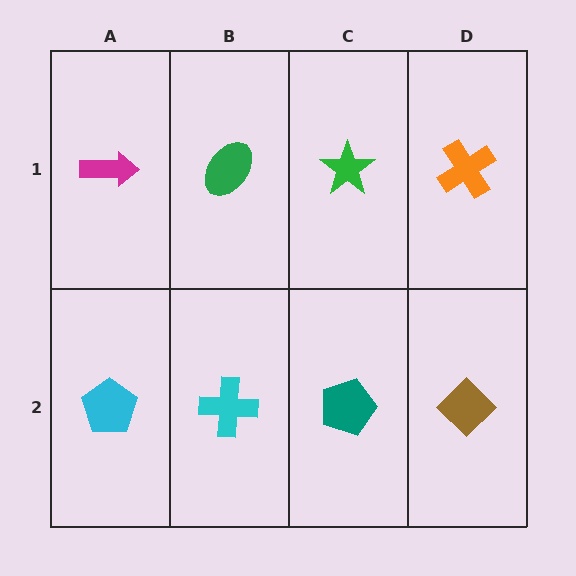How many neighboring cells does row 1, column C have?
3.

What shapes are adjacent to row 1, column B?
A cyan cross (row 2, column B), a magenta arrow (row 1, column A), a green star (row 1, column C).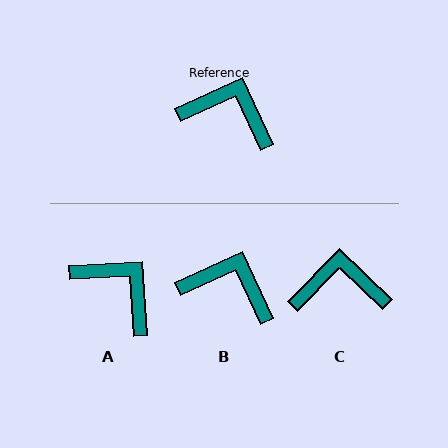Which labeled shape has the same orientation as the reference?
B.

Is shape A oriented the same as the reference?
No, it is off by about 21 degrees.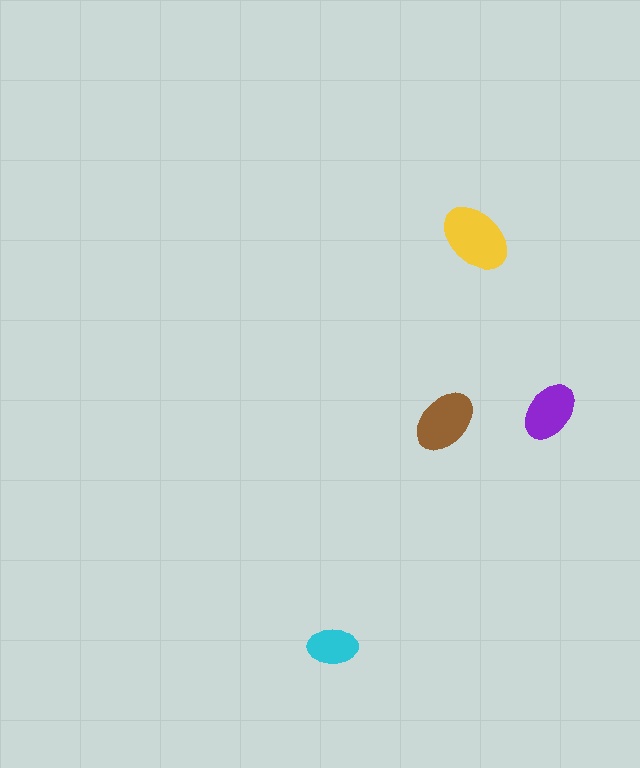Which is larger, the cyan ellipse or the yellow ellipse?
The yellow one.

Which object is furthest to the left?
The cyan ellipse is leftmost.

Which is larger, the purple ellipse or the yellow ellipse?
The yellow one.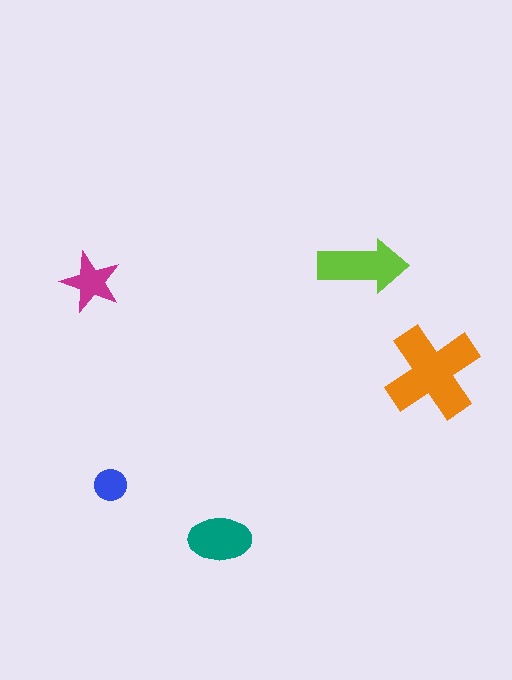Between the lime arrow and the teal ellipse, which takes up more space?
The lime arrow.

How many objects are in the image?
There are 5 objects in the image.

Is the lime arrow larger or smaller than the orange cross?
Smaller.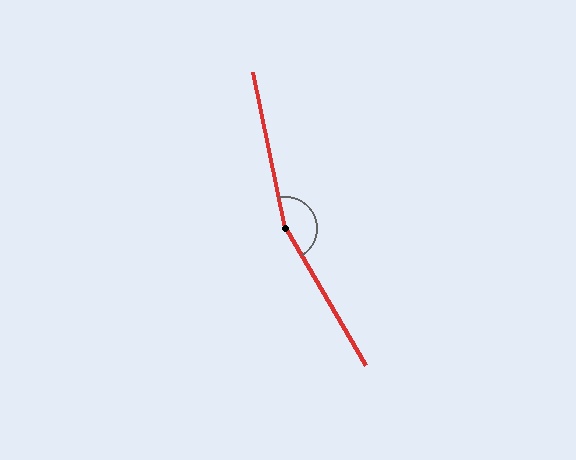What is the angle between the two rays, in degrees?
Approximately 161 degrees.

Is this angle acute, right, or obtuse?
It is obtuse.